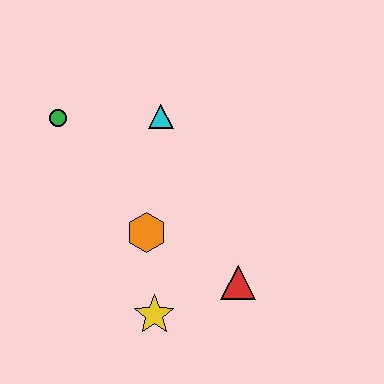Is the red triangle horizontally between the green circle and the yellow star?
No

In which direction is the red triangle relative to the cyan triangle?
The red triangle is below the cyan triangle.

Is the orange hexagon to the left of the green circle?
No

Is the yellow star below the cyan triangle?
Yes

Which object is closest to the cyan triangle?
The green circle is closest to the cyan triangle.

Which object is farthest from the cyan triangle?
The yellow star is farthest from the cyan triangle.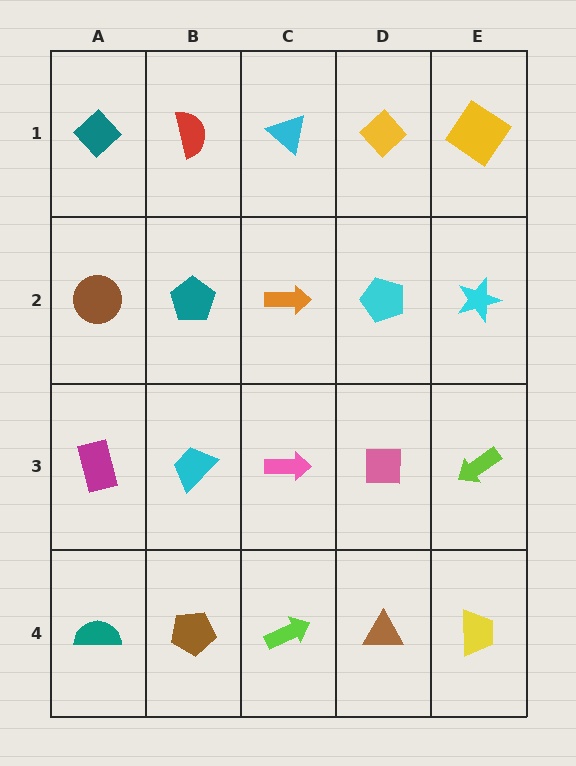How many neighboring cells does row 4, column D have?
3.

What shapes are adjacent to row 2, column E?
A yellow diamond (row 1, column E), a lime arrow (row 3, column E), a cyan pentagon (row 2, column D).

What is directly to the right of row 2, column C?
A cyan pentagon.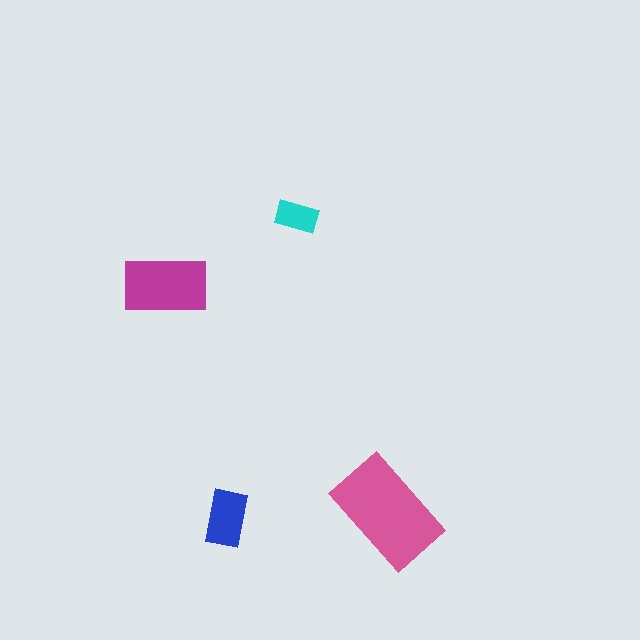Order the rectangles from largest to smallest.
the pink one, the magenta one, the blue one, the cyan one.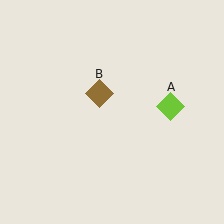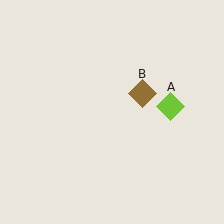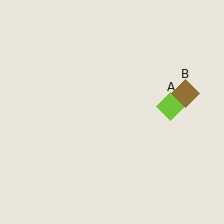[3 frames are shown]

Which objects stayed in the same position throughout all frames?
Lime diamond (object A) remained stationary.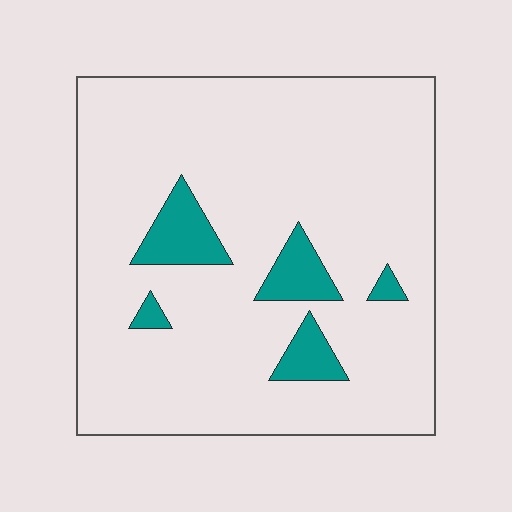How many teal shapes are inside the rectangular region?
5.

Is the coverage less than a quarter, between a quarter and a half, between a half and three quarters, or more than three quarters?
Less than a quarter.